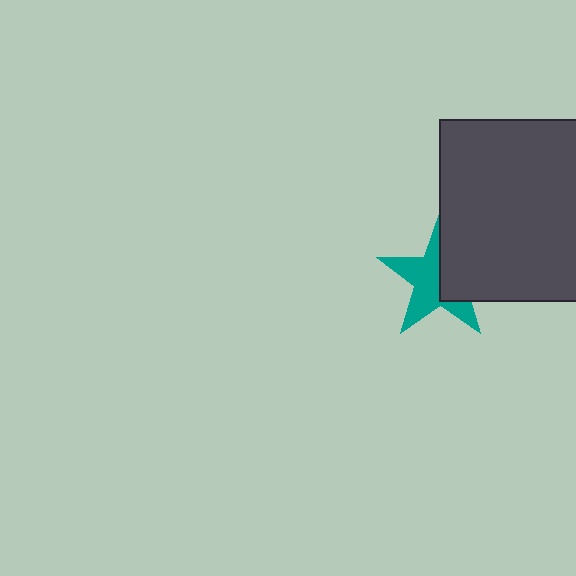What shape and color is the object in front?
The object in front is a dark gray square.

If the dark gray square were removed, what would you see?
You would see the complete teal star.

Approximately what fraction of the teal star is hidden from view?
Roughly 41% of the teal star is hidden behind the dark gray square.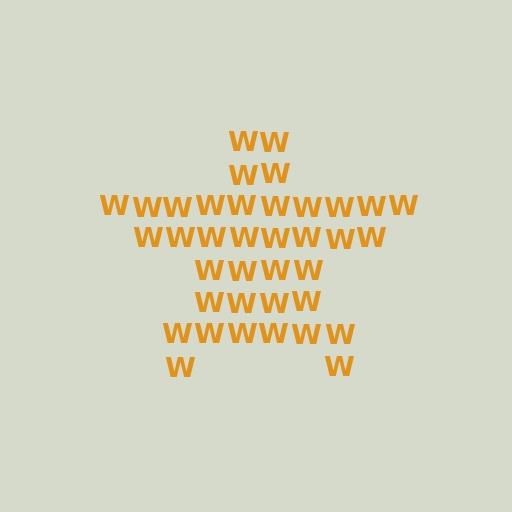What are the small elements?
The small elements are letter W's.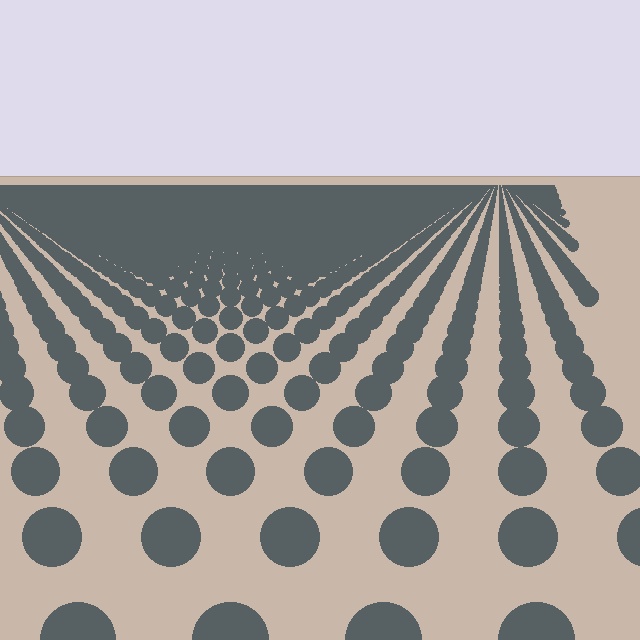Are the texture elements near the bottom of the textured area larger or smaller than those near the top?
Larger. Near the bottom, elements are closer to the viewer and appear at a bigger on-screen size.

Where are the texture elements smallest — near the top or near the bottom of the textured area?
Near the top.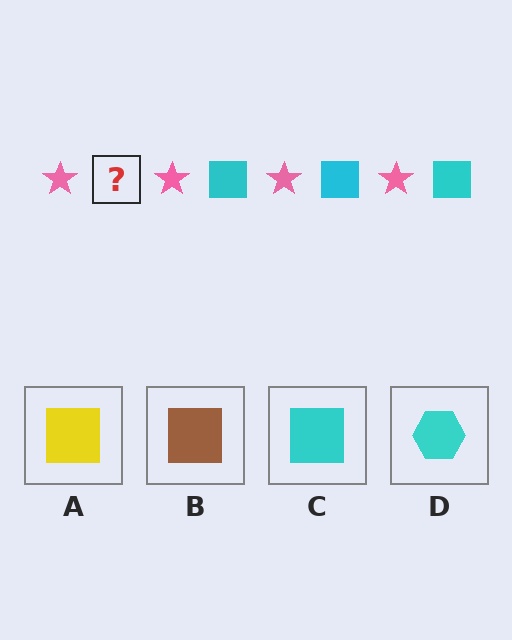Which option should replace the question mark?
Option C.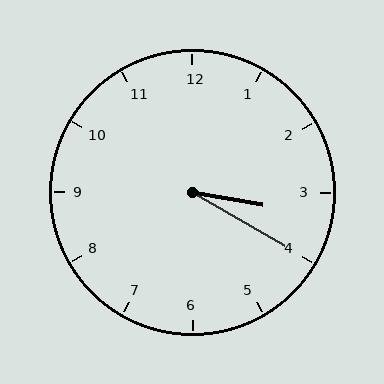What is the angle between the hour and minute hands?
Approximately 20 degrees.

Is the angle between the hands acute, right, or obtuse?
It is acute.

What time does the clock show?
3:20.